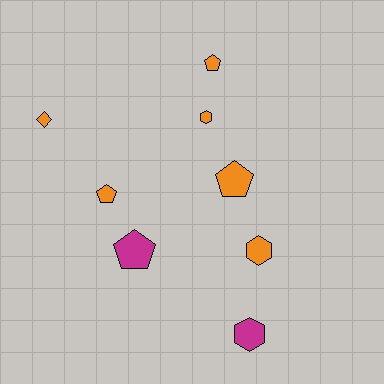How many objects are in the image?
There are 8 objects.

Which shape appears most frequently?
Pentagon, with 4 objects.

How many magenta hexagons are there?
There is 1 magenta hexagon.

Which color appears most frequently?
Orange, with 6 objects.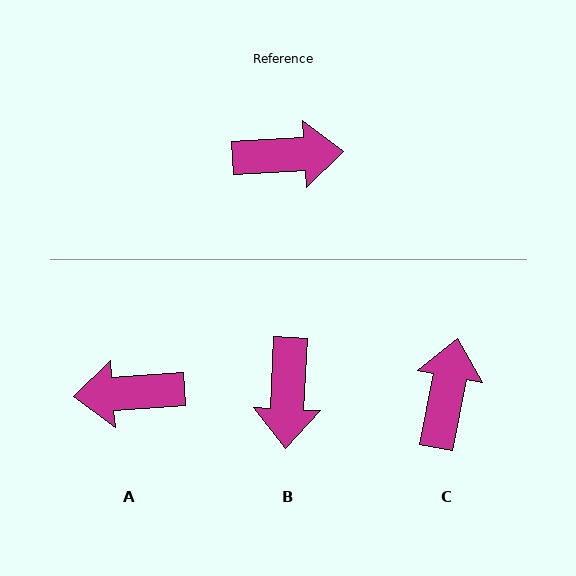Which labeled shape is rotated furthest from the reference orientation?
A, about 179 degrees away.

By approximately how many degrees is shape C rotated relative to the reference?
Approximately 76 degrees counter-clockwise.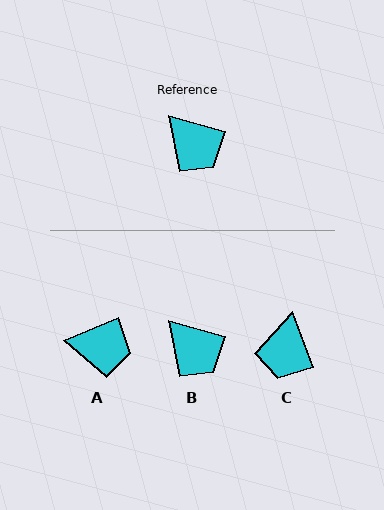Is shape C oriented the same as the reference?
No, it is off by about 54 degrees.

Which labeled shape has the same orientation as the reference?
B.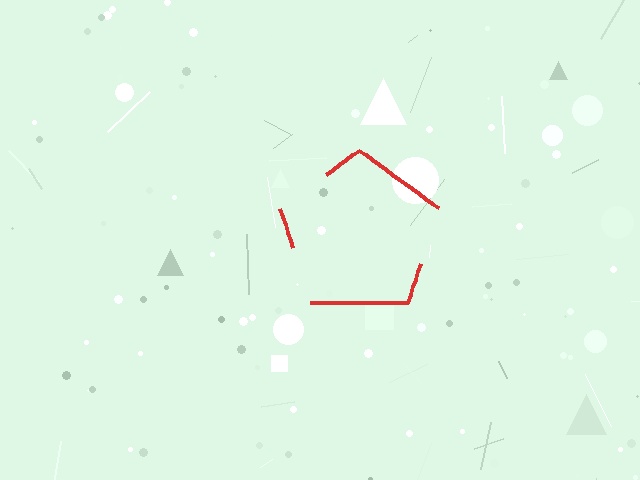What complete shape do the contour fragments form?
The contour fragments form a pentagon.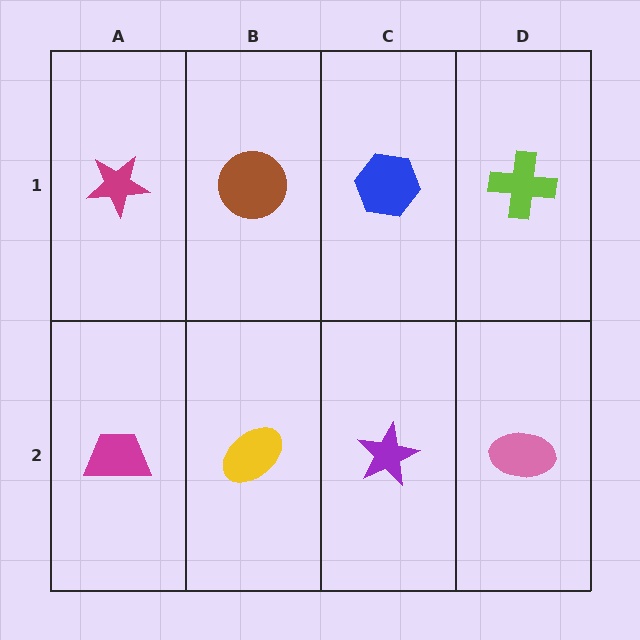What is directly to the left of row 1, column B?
A magenta star.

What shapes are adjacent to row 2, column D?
A lime cross (row 1, column D), a purple star (row 2, column C).